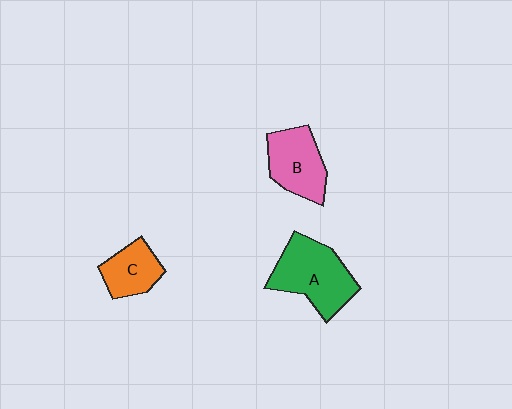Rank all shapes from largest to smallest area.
From largest to smallest: A (green), B (pink), C (orange).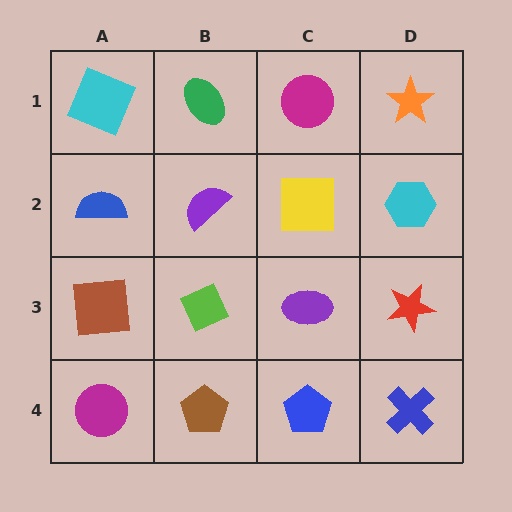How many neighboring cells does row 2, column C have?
4.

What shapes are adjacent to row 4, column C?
A purple ellipse (row 3, column C), a brown pentagon (row 4, column B), a blue cross (row 4, column D).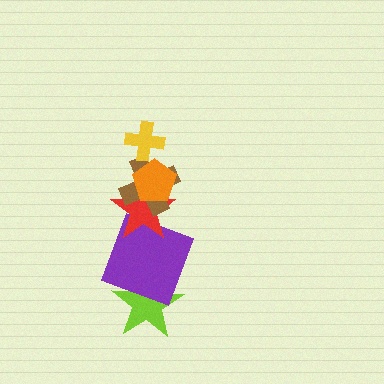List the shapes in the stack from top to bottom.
From top to bottom: the yellow cross, the orange pentagon, the brown cross, the red star, the purple square, the lime star.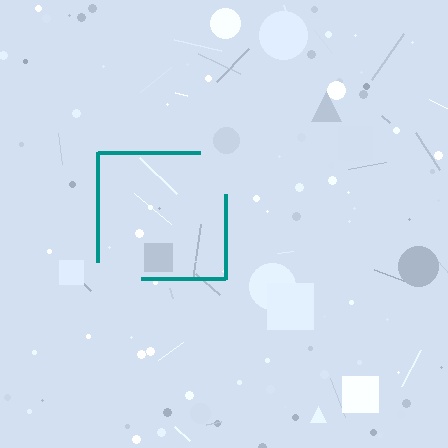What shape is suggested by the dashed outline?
The dashed outline suggests a square.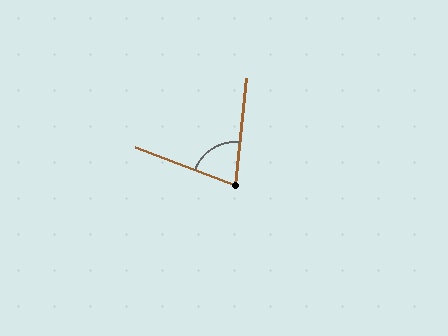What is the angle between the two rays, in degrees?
Approximately 74 degrees.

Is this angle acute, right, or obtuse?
It is acute.